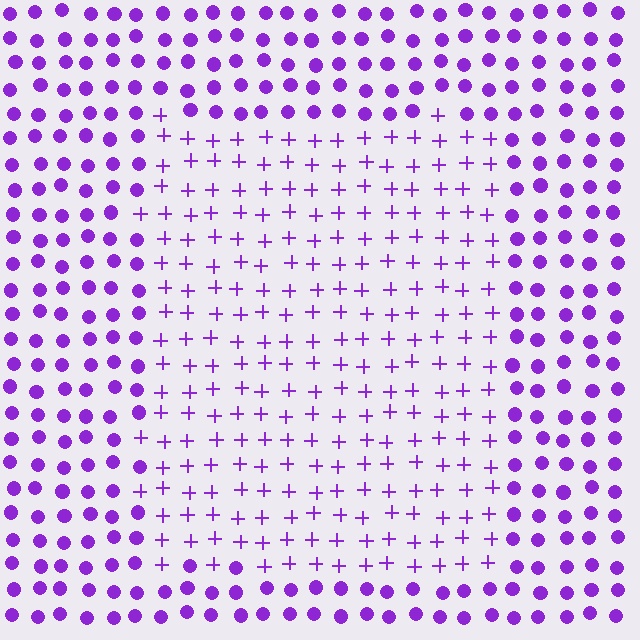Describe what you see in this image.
The image is filled with small purple elements arranged in a uniform grid. A rectangle-shaped region contains plus signs, while the surrounding area contains circles. The boundary is defined purely by the change in element shape.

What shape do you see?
I see a rectangle.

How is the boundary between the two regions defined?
The boundary is defined by a change in element shape: plus signs inside vs. circles outside. All elements share the same color and spacing.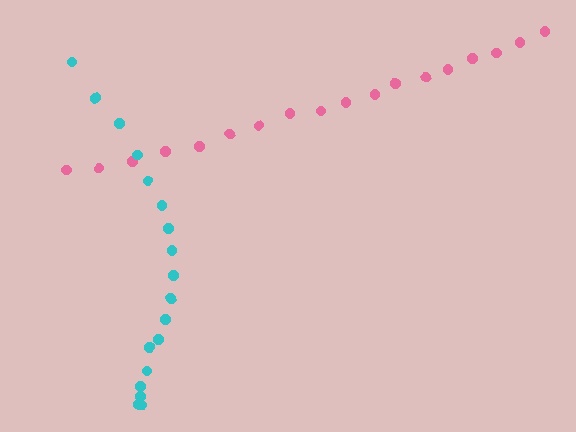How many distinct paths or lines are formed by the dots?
There are 2 distinct paths.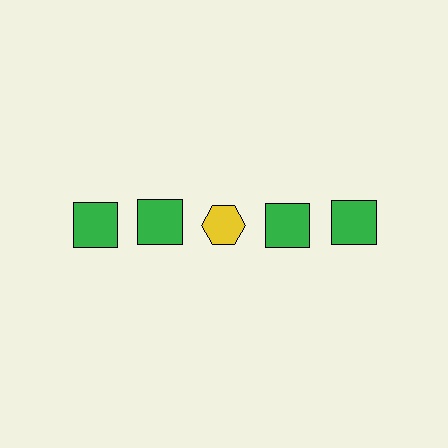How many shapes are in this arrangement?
There are 5 shapes arranged in a grid pattern.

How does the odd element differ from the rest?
It differs in both color (yellow instead of green) and shape (hexagon instead of square).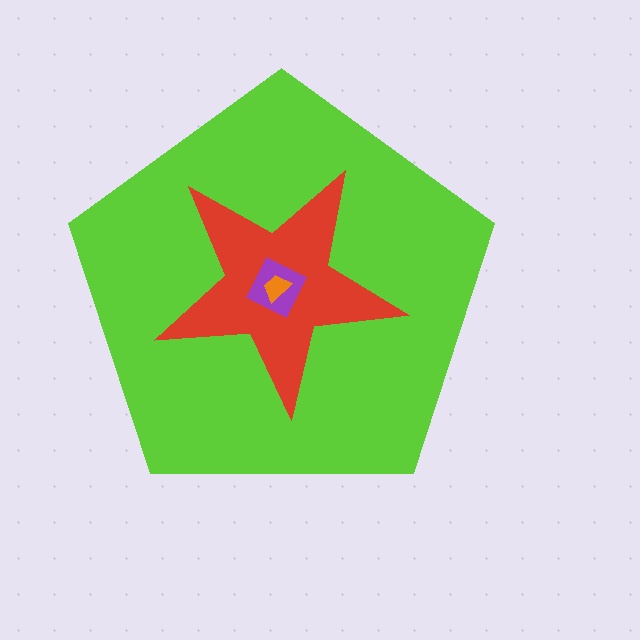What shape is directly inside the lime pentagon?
The red star.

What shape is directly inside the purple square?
The orange trapezoid.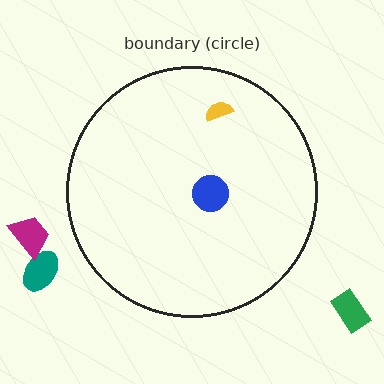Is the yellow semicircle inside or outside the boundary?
Inside.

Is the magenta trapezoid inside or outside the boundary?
Outside.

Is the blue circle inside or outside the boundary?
Inside.